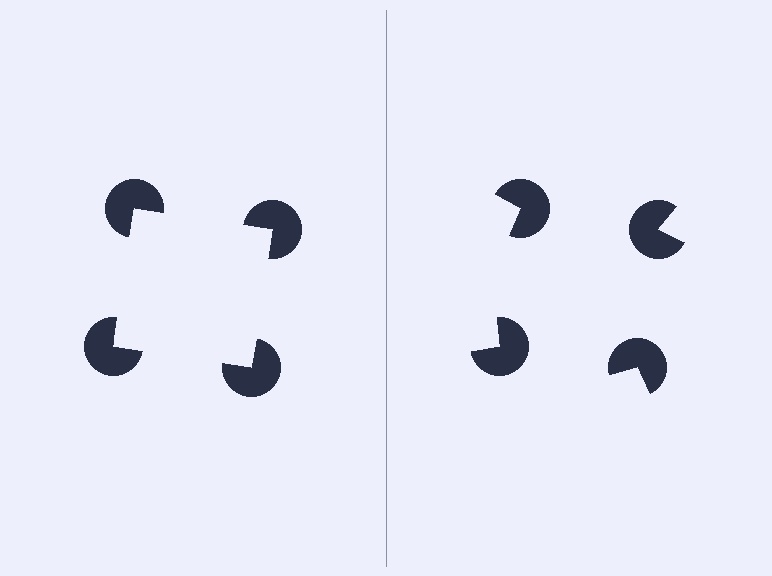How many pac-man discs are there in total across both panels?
8 — 4 on each side.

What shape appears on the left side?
An illusory square.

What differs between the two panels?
The pac-man discs are positioned identically on both sides; only the wedge orientations differ. On the left they align to a square; on the right they are misaligned.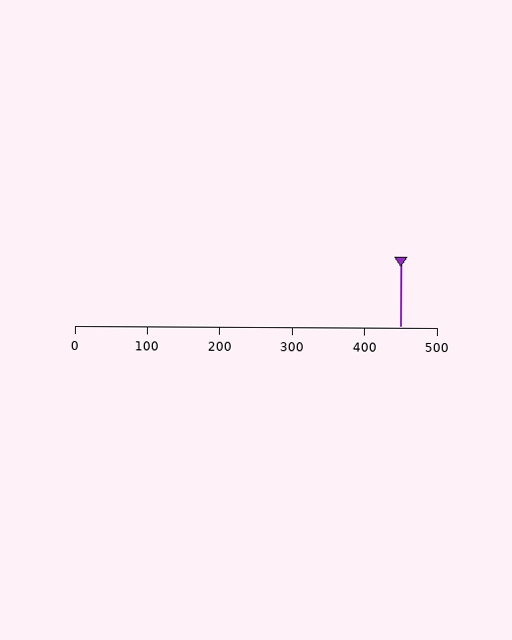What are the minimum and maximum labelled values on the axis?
The axis runs from 0 to 500.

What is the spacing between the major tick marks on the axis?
The major ticks are spaced 100 apart.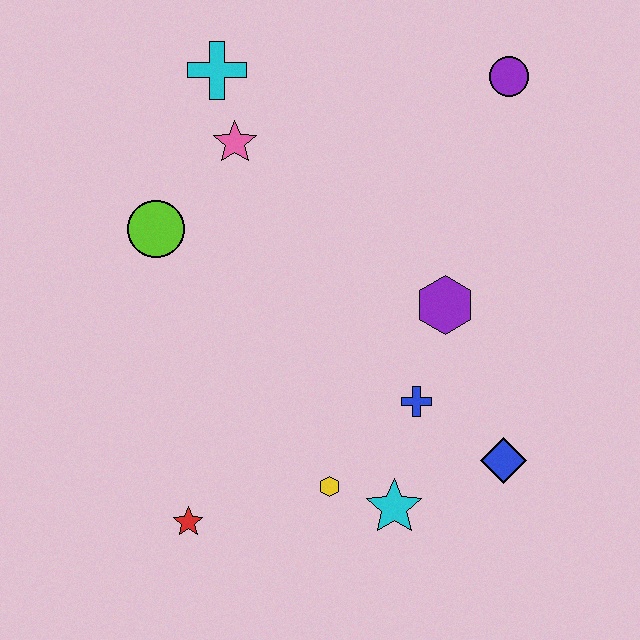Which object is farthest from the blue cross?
The cyan cross is farthest from the blue cross.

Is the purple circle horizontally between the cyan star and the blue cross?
No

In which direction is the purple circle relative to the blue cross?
The purple circle is above the blue cross.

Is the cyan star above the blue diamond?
No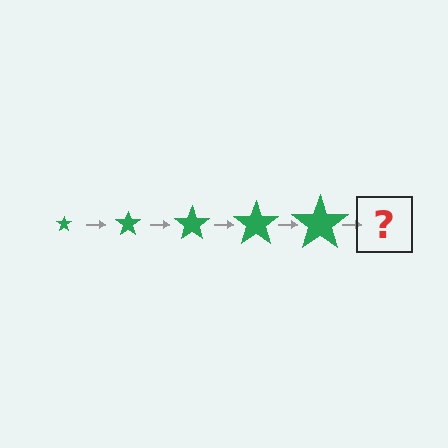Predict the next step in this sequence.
The next step is a green star, larger than the previous one.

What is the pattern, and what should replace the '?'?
The pattern is that the star gets progressively larger each step. The '?' should be a green star, larger than the previous one.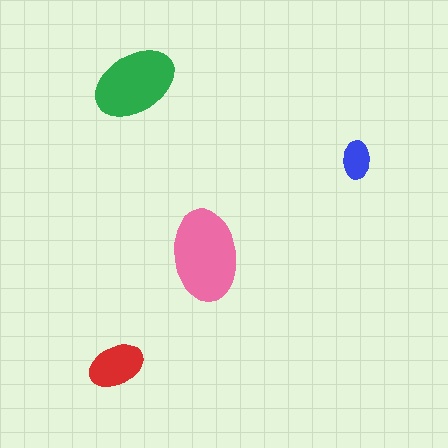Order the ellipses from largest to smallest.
the pink one, the green one, the red one, the blue one.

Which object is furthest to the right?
The blue ellipse is rightmost.